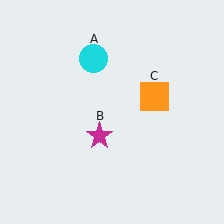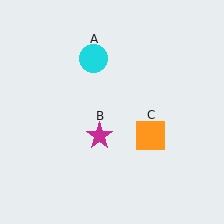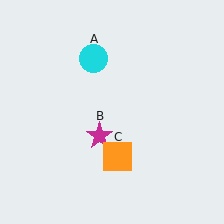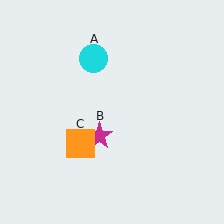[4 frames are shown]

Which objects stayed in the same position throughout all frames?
Cyan circle (object A) and magenta star (object B) remained stationary.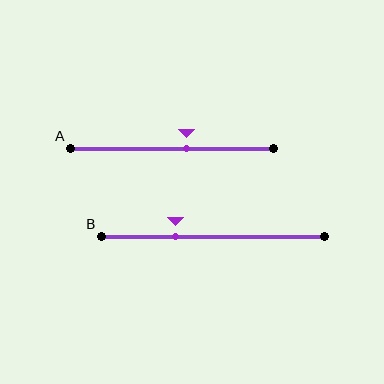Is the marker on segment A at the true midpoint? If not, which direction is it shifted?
No, the marker on segment A is shifted to the right by about 8% of the segment length.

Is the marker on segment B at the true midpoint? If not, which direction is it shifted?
No, the marker on segment B is shifted to the left by about 17% of the segment length.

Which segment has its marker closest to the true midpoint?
Segment A has its marker closest to the true midpoint.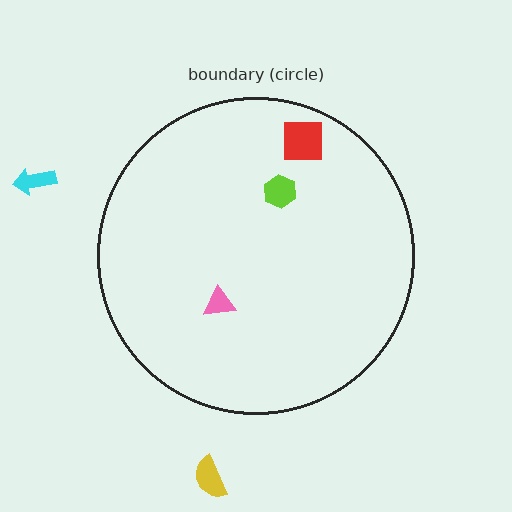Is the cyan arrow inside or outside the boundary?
Outside.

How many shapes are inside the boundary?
3 inside, 2 outside.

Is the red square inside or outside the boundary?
Inside.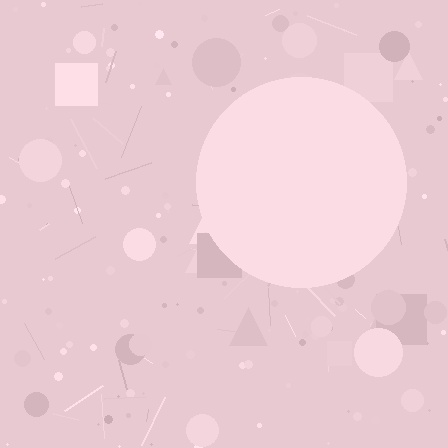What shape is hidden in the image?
A circle is hidden in the image.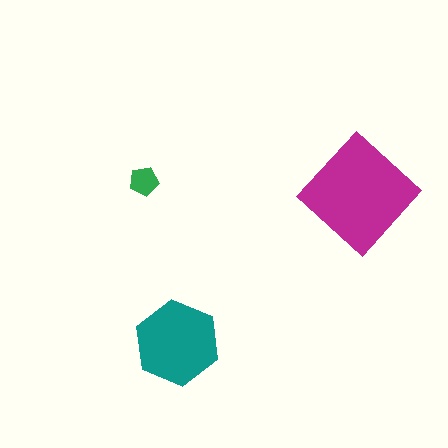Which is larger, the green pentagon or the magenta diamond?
The magenta diamond.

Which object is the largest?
The magenta diamond.